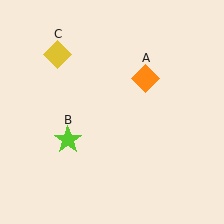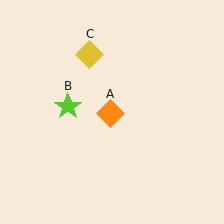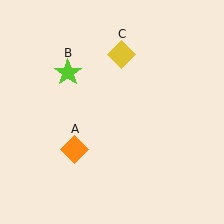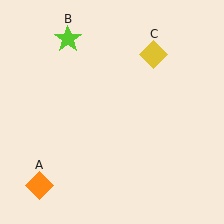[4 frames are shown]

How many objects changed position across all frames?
3 objects changed position: orange diamond (object A), lime star (object B), yellow diamond (object C).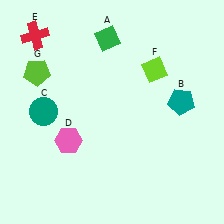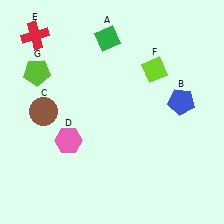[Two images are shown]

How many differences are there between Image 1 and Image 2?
There are 2 differences between the two images.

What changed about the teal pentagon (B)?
In Image 1, B is teal. In Image 2, it changed to blue.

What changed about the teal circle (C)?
In Image 1, C is teal. In Image 2, it changed to brown.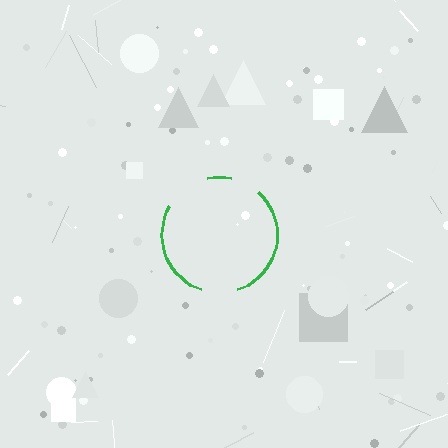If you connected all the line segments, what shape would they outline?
They would outline a circle.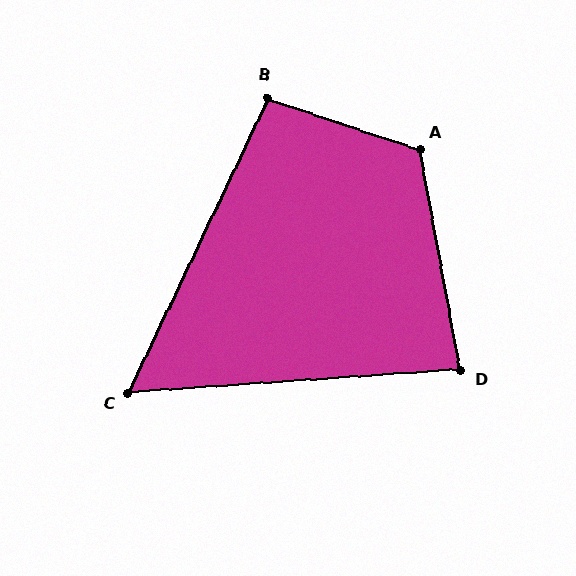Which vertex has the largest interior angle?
A, at approximately 119 degrees.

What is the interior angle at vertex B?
Approximately 97 degrees (obtuse).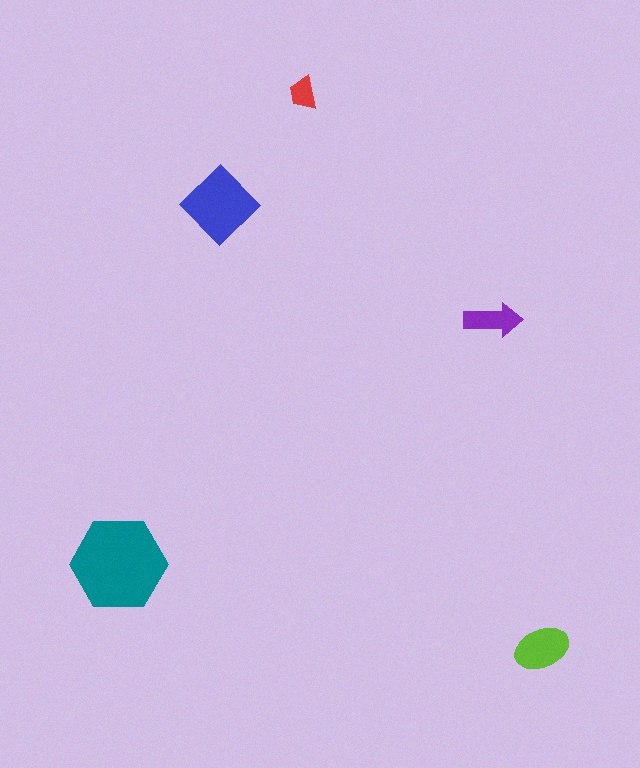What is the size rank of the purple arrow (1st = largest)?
4th.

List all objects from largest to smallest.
The teal hexagon, the blue diamond, the lime ellipse, the purple arrow, the red trapezoid.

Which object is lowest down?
The lime ellipse is bottommost.